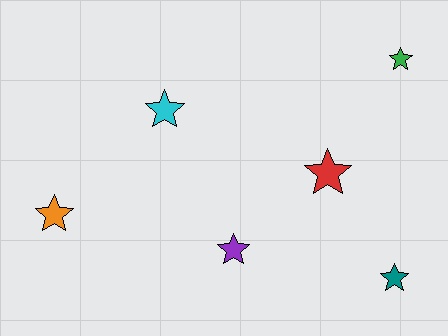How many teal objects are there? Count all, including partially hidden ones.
There is 1 teal object.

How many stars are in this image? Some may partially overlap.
There are 6 stars.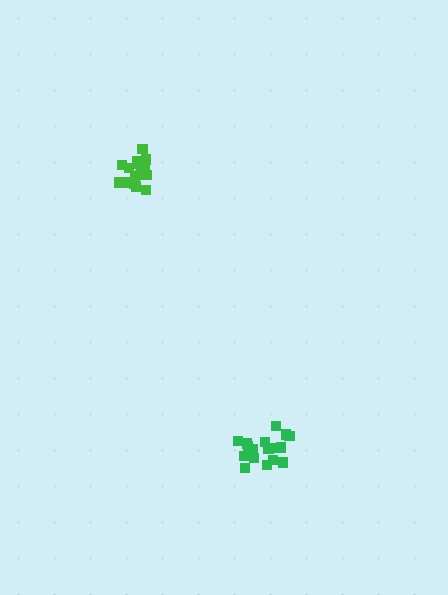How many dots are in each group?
Group 1: 17 dots, Group 2: 18 dots (35 total).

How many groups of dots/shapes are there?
There are 2 groups.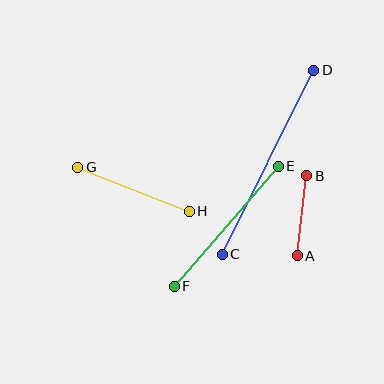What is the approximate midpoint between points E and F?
The midpoint is at approximately (226, 226) pixels.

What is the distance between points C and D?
The distance is approximately 206 pixels.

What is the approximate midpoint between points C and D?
The midpoint is at approximately (268, 162) pixels.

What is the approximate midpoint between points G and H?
The midpoint is at approximately (134, 189) pixels.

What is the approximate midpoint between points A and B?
The midpoint is at approximately (302, 216) pixels.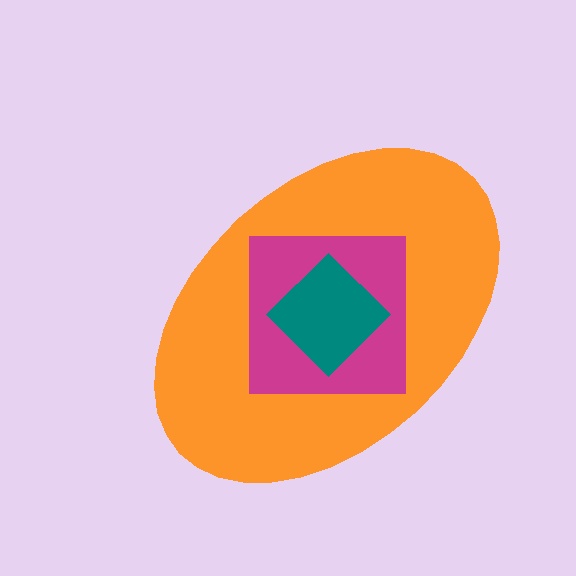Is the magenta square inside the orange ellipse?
Yes.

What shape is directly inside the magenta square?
The teal diamond.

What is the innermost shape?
The teal diamond.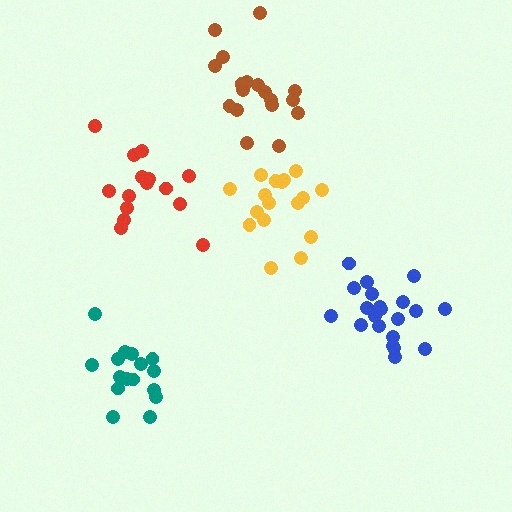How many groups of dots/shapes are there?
There are 5 groups.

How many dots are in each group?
Group 1: 21 dots, Group 2: 16 dots, Group 3: 18 dots, Group 4: 17 dots, Group 5: 15 dots (87 total).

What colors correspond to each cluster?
The clusters are colored: blue, teal, brown, yellow, red.